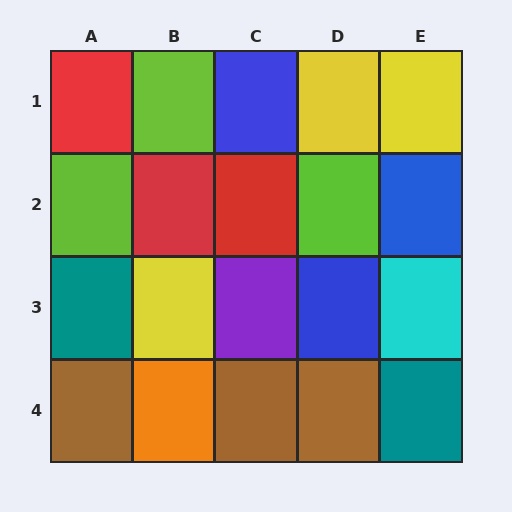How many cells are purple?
1 cell is purple.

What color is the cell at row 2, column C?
Red.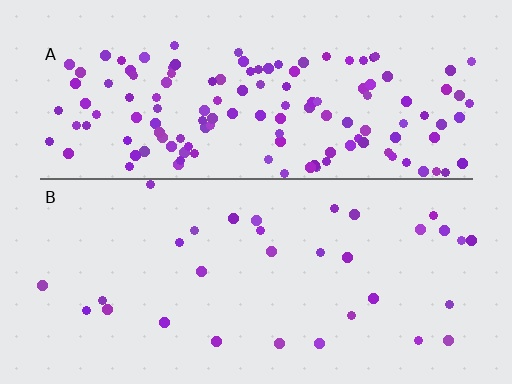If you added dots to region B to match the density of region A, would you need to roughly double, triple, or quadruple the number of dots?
Approximately quadruple.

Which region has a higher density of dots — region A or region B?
A (the top).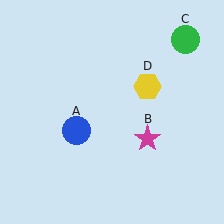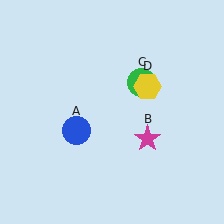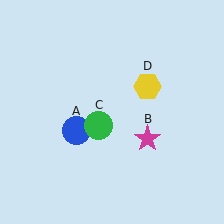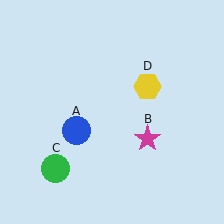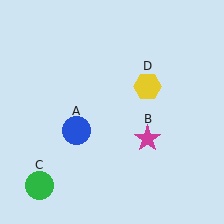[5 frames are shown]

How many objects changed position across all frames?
1 object changed position: green circle (object C).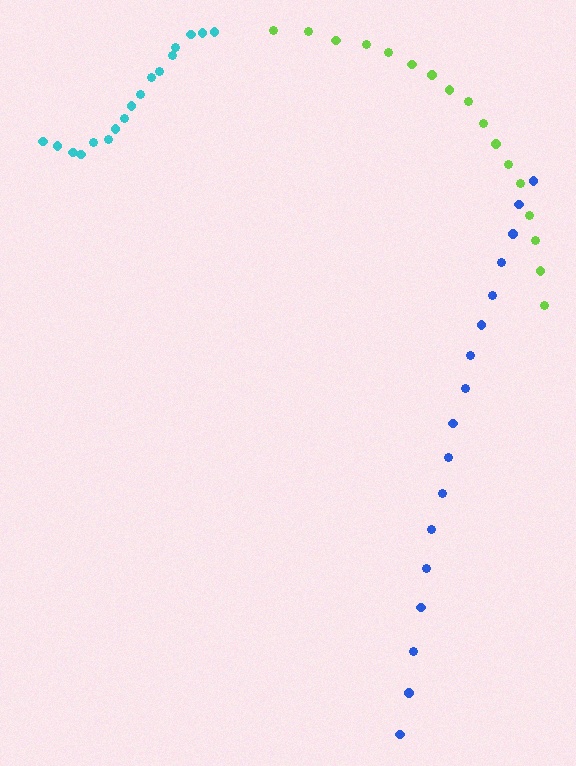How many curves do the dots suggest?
There are 3 distinct paths.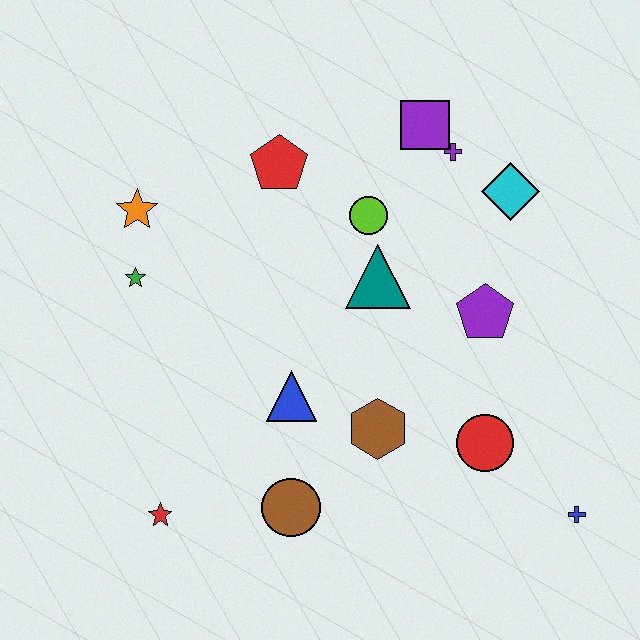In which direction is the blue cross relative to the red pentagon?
The blue cross is below the red pentagon.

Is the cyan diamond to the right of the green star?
Yes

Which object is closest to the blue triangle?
The brown hexagon is closest to the blue triangle.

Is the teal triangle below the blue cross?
No